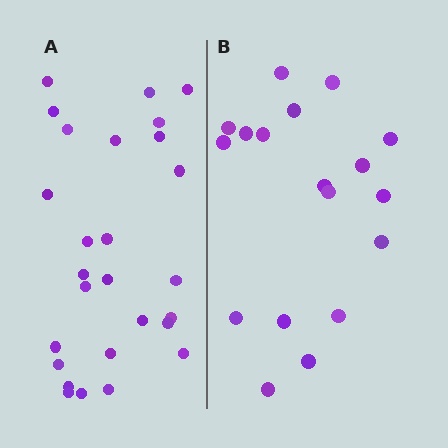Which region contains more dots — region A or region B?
Region A (the left region) has more dots.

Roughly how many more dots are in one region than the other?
Region A has roughly 8 or so more dots than region B.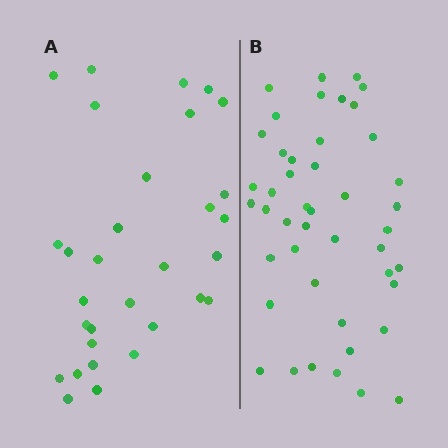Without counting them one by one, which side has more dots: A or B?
Region B (the right region) has more dots.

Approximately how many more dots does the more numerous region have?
Region B has approximately 15 more dots than region A.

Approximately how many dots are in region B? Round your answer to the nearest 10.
About 40 dots. (The exact count is 45, which rounds to 40.)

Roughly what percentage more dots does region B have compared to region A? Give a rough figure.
About 45% more.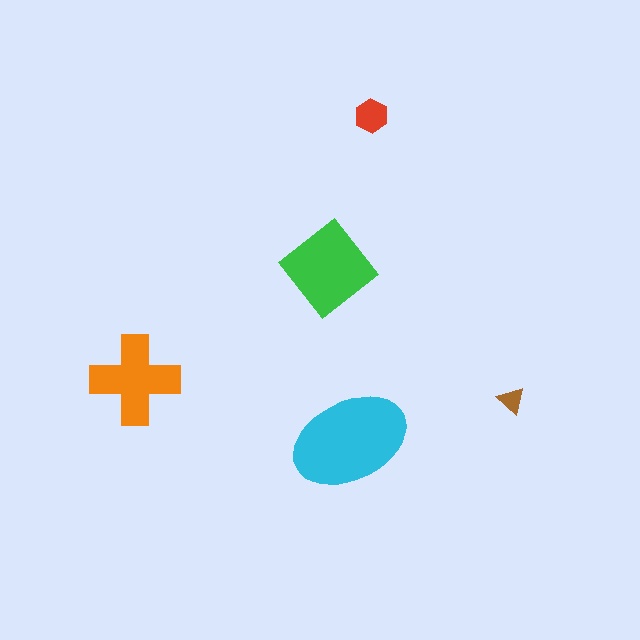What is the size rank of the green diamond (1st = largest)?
2nd.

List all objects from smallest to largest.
The brown triangle, the red hexagon, the orange cross, the green diamond, the cyan ellipse.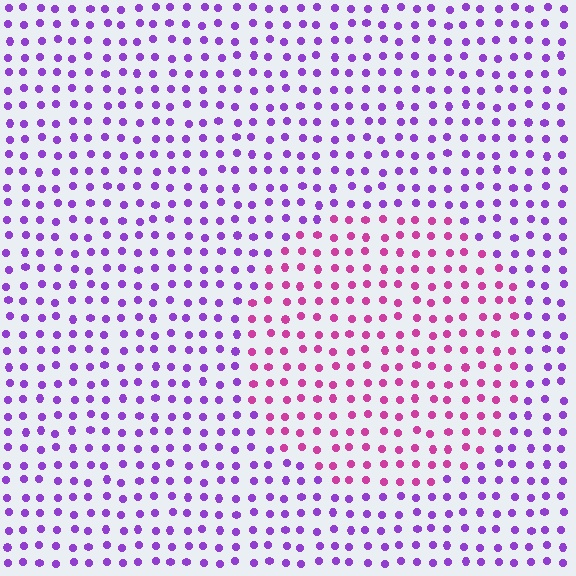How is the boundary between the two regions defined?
The boundary is defined purely by a slight shift in hue (about 44 degrees). Spacing, size, and orientation are identical on both sides.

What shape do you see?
I see a circle.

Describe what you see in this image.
The image is filled with small purple elements in a uniform arrangement. A circle-shaped region is visible where the elements are tinted to a slightly different hue, forming a subtle color boundary.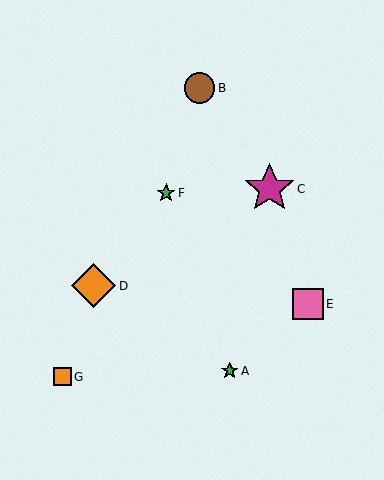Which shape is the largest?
The magenta star (labeled C) is the largest.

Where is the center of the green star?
The center of the green star is at (230, 371).